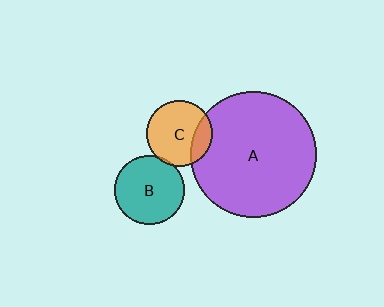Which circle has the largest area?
Circle A (purple).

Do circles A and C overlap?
Yes.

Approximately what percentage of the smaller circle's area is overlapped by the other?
Approximately 20%.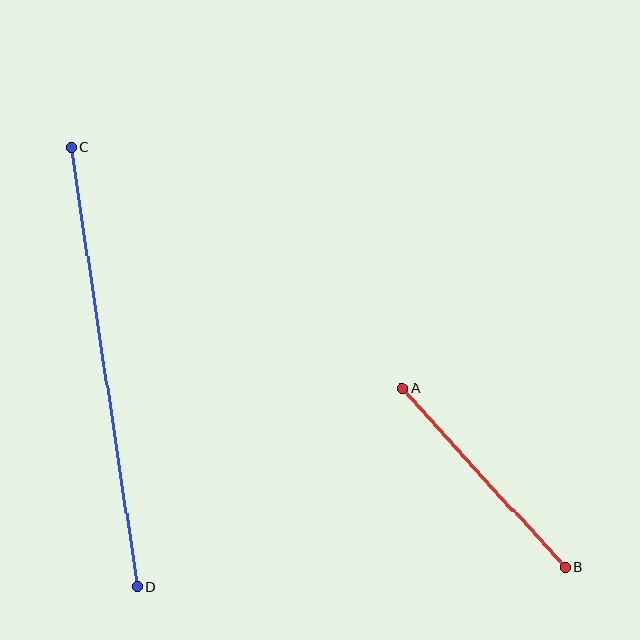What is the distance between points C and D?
The distance is approximately 445 pixels.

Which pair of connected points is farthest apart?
Points C and D are farthest apart.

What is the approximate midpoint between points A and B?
The midpoint is at approximately (484, 478) pixels.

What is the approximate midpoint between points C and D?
The midpoint is at approximately (104, 367) pixels.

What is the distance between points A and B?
The distance is approximately 242 pixels.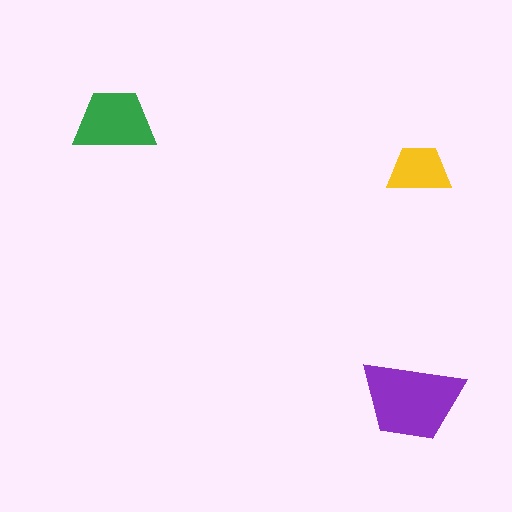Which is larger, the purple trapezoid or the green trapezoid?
The purple one.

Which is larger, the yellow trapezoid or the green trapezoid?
The green one.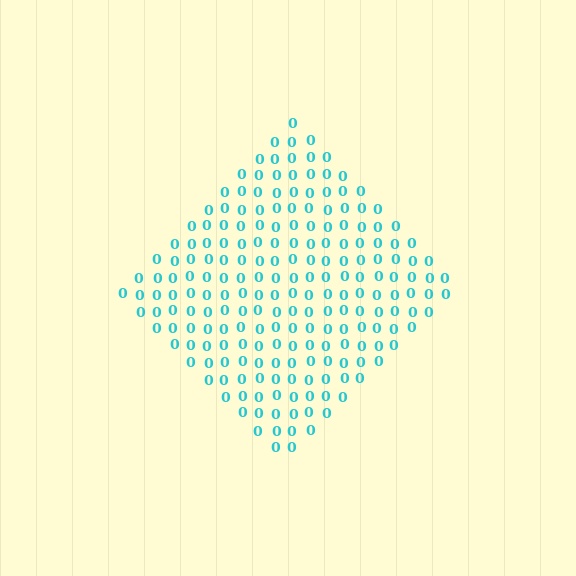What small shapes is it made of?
It is made of small digit 0's.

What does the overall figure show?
The overall figure shows a diamond.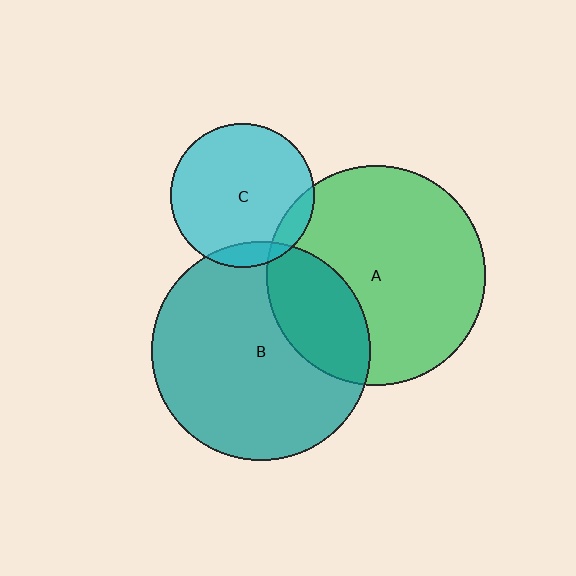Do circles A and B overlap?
Yes.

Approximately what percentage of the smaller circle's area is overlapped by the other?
Approximately 25%.